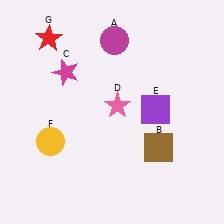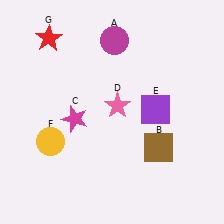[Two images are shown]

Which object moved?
The magenta star (C) moved down.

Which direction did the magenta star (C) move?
The magenta star (C) moved down.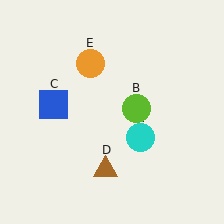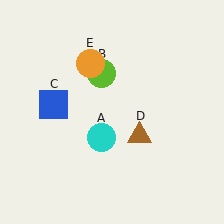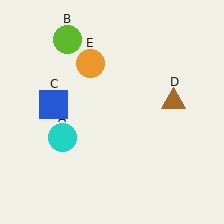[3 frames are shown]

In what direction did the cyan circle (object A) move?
The cyan circle (object A) moved left.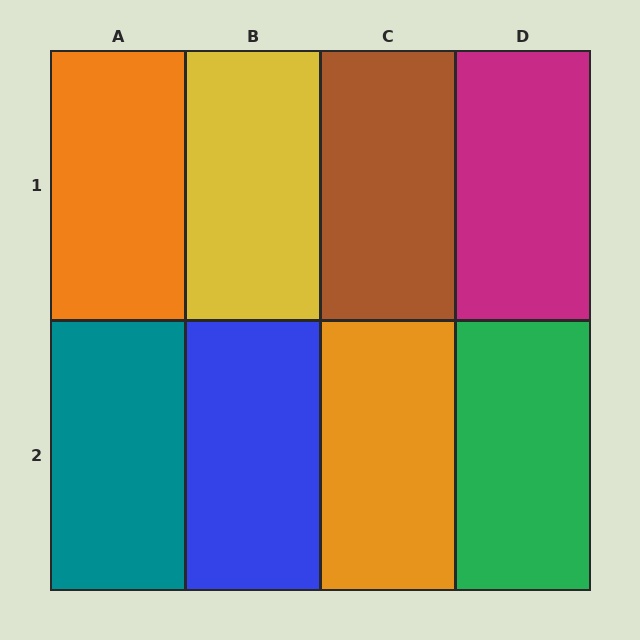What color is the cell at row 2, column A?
Teal.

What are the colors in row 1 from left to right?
Orange, yellow, brown, magenta.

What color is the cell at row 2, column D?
Green.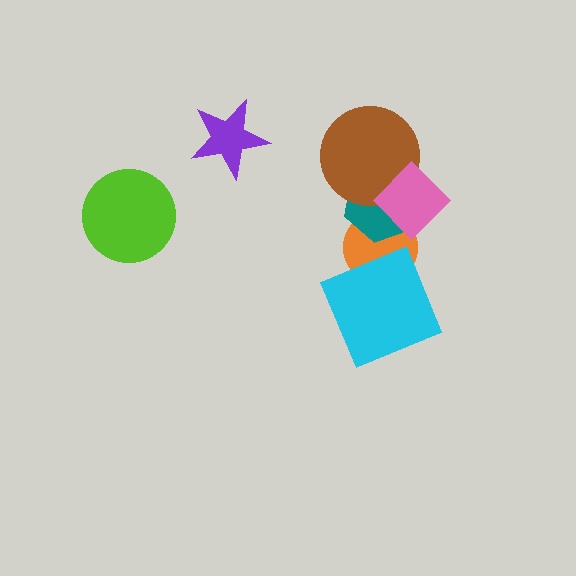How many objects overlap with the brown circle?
2 objects overlap with the brown circle.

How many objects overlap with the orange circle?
3 objects overlap with the orange circle.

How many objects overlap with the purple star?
0 objects overlap with the purple star.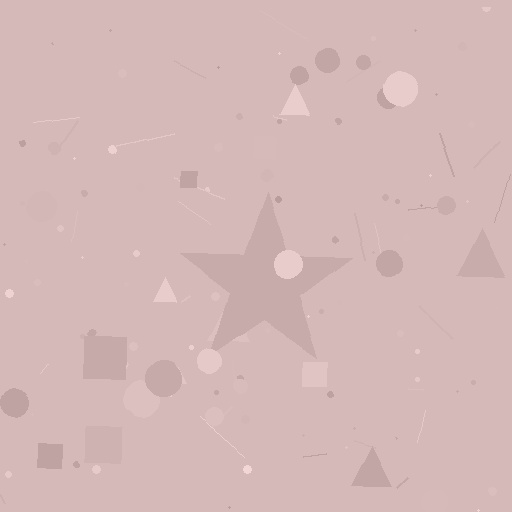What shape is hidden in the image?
A star is hidden in the image.